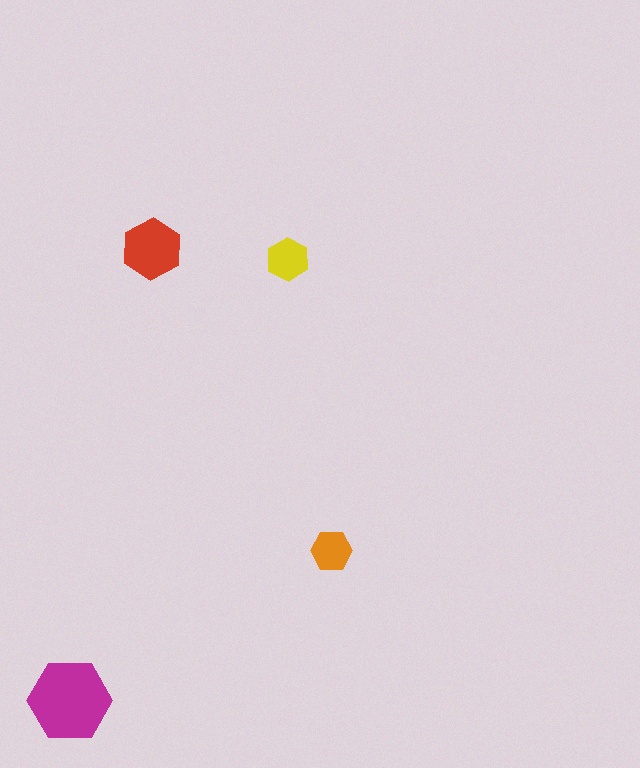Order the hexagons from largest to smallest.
the magenta one, the red one, the yellow one, the orange one.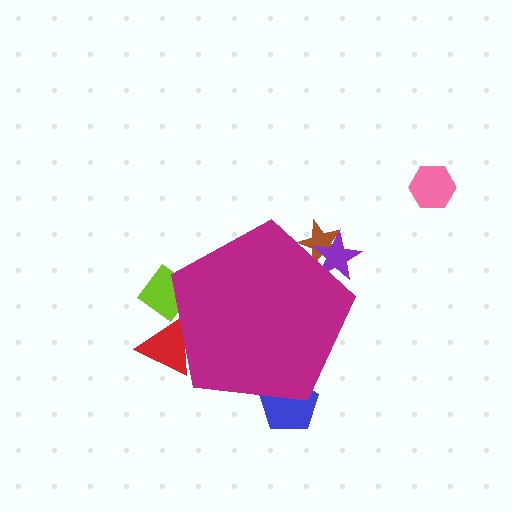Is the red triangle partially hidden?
Yes, the red triangle is partially hidden behind the magenta pentagon.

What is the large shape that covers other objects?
A magenta pentagon.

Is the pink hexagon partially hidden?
No, the pink hexagon is fully visible.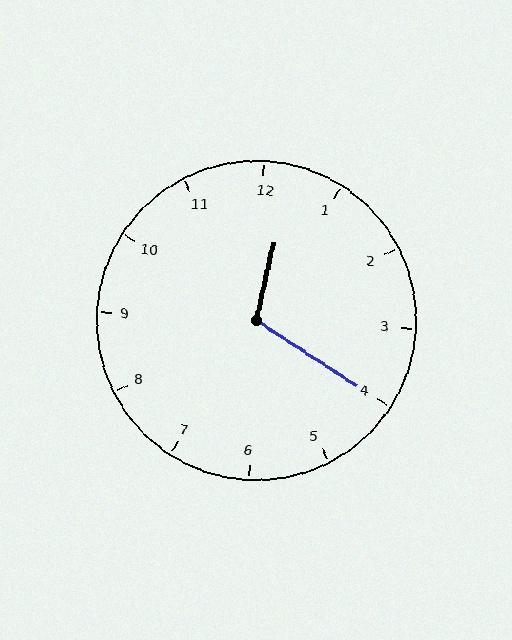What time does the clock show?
12:20.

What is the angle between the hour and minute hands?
Approximately 110 degrees.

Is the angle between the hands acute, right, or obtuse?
It is obtuse.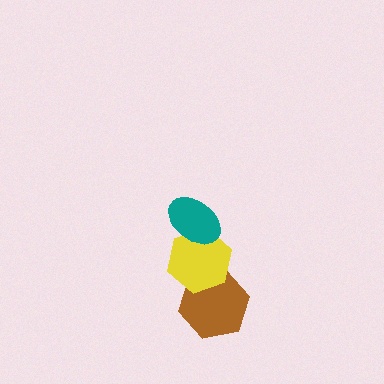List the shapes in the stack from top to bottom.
From top to bottom: the teal ellipse, the yellow hexagon, the brown hexagon.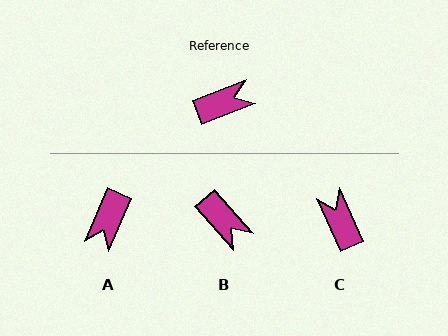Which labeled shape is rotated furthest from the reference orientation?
A, about 135 degrees away.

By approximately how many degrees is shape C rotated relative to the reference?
Approximately 93 degrees counter-clockwise.